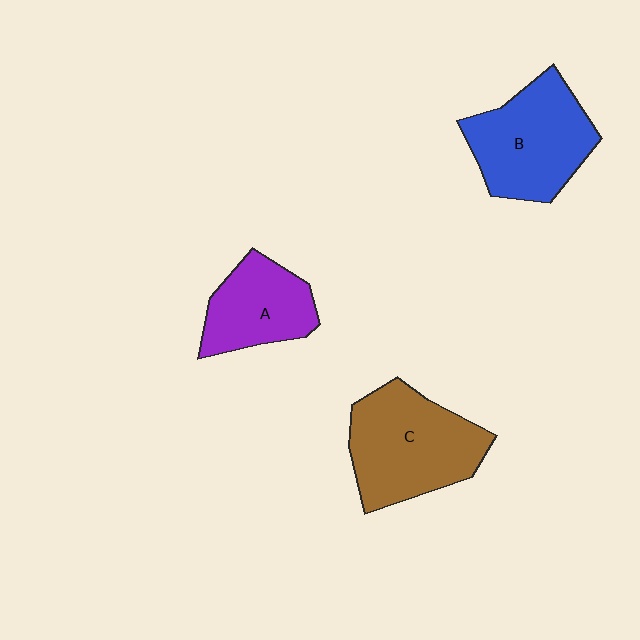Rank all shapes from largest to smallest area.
From largest to smallest: C (brown), B (blue), A (purple).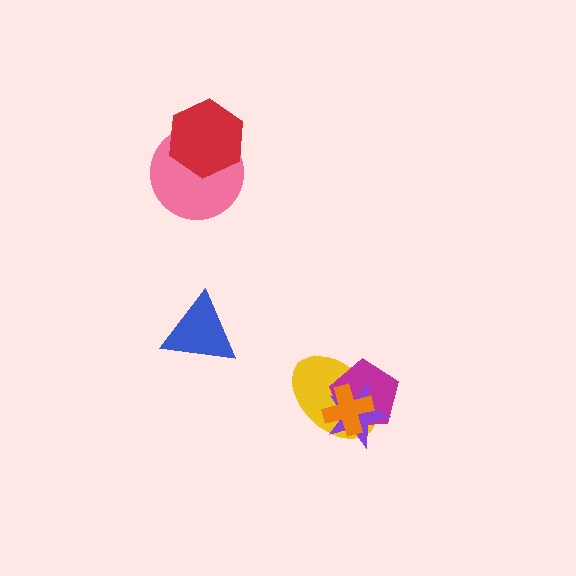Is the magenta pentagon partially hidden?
Yes, it is partially covered by another shape.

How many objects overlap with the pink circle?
1 object overlaps with the pink circle.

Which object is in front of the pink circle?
The red hexagon is in front of the pink circle.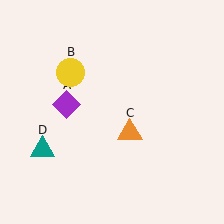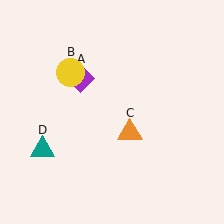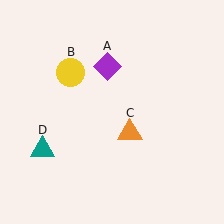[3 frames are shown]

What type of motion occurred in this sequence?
The purple diamond (object A) rotated clockwise around the center of the scene.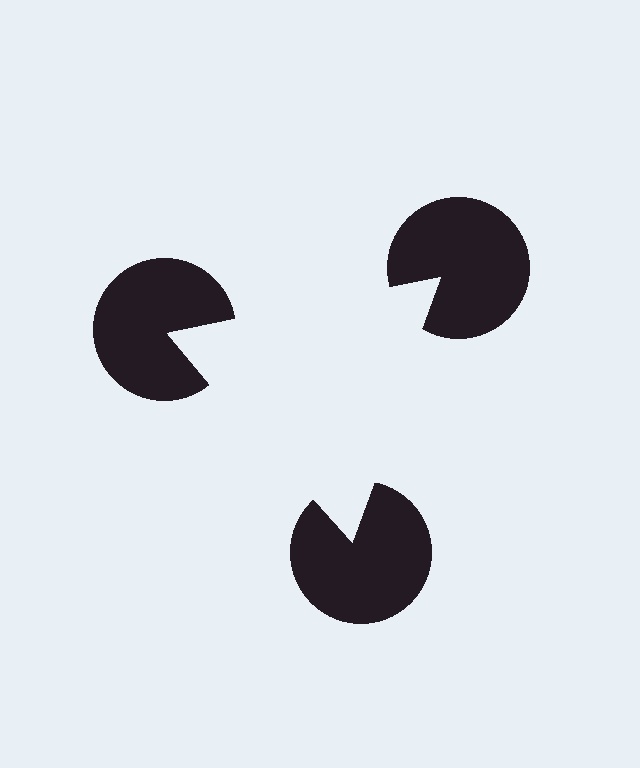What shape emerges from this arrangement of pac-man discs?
An illusory triangle — its edges are inferred from the aligned wedge cuts in the pac-man discs, not physically drawn.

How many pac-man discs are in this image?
There are 3 — one at each vertex of the illusory triangle.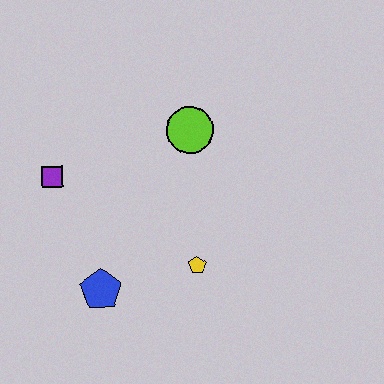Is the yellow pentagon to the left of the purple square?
No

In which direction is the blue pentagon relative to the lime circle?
The blue pentagon is below the lime circle.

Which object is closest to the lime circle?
The yellow pentagon is closest to the lime circle.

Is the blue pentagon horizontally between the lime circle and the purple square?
Yes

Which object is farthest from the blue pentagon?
The lime circle is farthest from the blue pentagon.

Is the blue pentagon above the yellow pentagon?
No